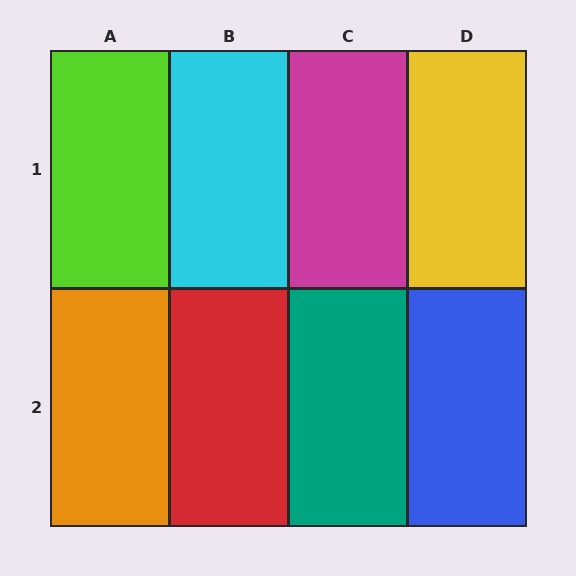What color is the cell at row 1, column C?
Magenta.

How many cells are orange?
1 cell is orange.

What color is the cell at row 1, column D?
Yellow.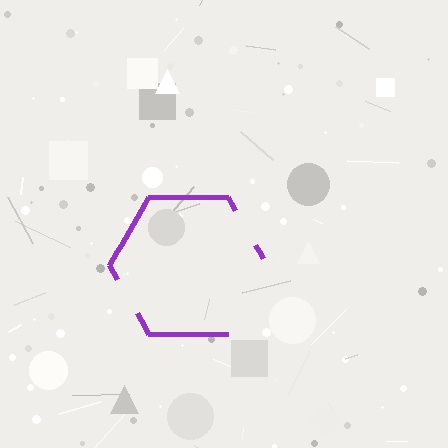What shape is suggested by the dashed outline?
The dashed outline suggests a hexagon.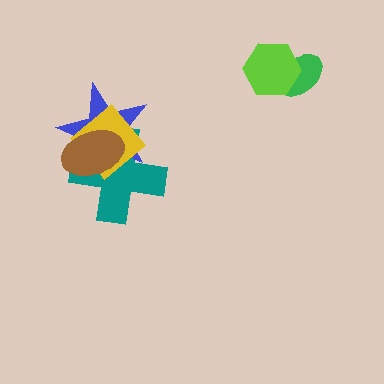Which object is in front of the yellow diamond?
The brown ellipse is in front of the yellow diamond.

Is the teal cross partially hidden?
Yes, it is partially covered by another shape.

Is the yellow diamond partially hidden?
Yes, it is partially covered by another shape.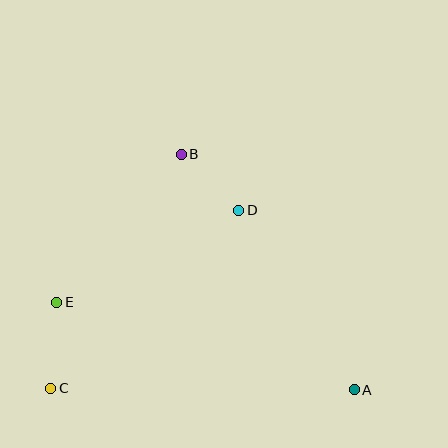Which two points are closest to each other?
Points B and D are closest to each other.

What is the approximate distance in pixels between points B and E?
The distance between B and E is approximately 193 pixels.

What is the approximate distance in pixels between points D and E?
The distance between D and E is approximately 204 pixels.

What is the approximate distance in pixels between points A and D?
The distance between A and D is approximately 213 pixels.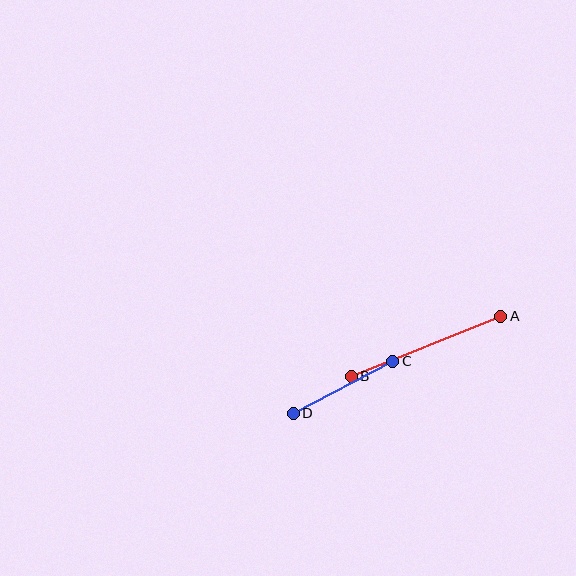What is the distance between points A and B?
The distance is approximately 162 pixels.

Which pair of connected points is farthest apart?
Points A and B are farthest apart.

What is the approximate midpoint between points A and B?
The midpoint is at approximately (426, 346) pixels.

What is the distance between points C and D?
The distance is approximately 112 pixels.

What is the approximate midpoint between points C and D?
The midpoint is at approximately (343, 387) pixels.